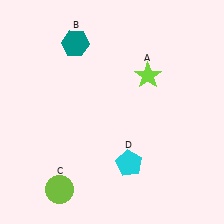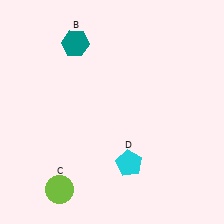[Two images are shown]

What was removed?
The lime star (A) was removed in Image 2.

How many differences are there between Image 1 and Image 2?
There is 1 difference between the two images.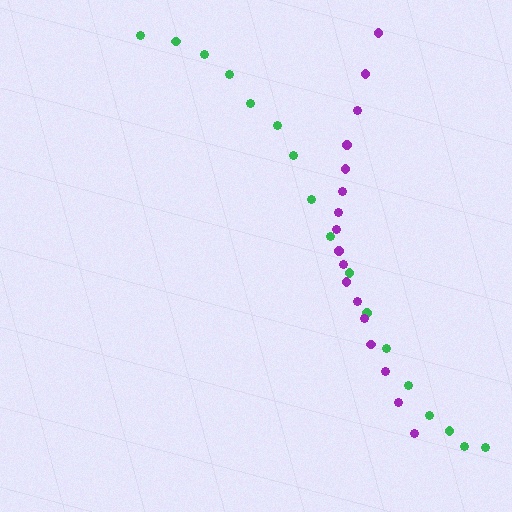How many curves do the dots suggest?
There are 2 distinct paths.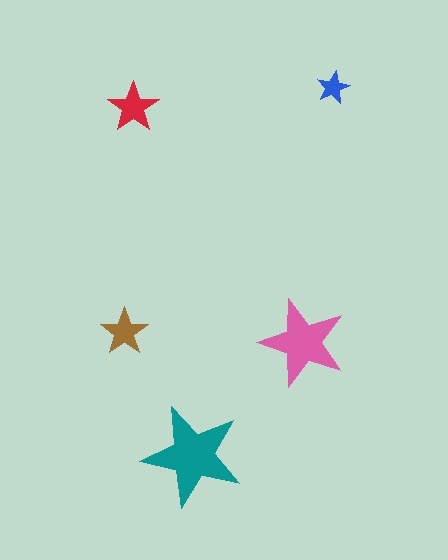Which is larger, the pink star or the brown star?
The pink one.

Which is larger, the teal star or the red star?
The teal one.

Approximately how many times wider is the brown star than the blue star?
About 1.5 times wider.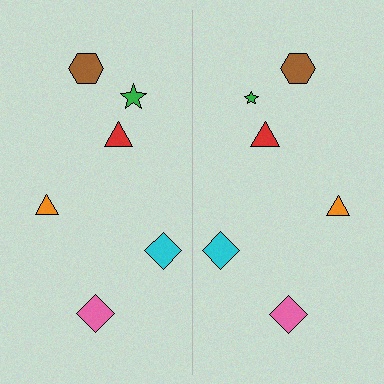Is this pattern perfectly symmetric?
No, the pattern is not perfectly symmetric. The green star on the right side has a different size than its mirror counterpart.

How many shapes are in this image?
There are 12 shapes in this image.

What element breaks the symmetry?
The green star on the right side has a different size than its mirror counterpart.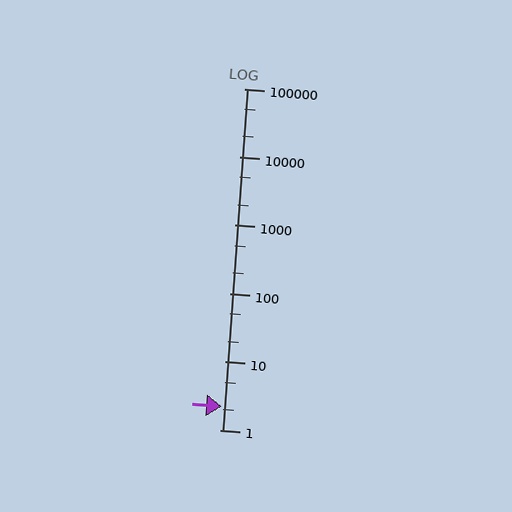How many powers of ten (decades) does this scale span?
The scale spans 5 decades, from 1 to 100000.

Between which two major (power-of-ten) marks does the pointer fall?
The pointer is between 1 and 10.